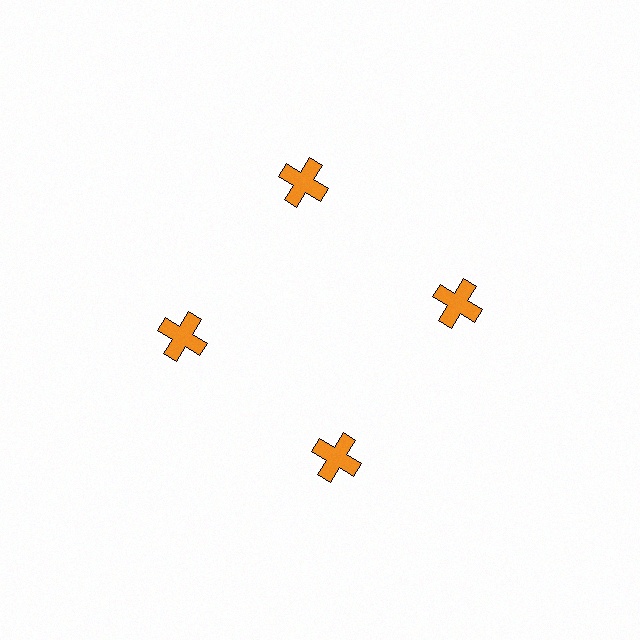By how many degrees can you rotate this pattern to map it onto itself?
The pattern maps onto itself every 90 degrees of rotation.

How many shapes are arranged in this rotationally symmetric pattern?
There are 4 shapes, arranged in 4 groups of 1.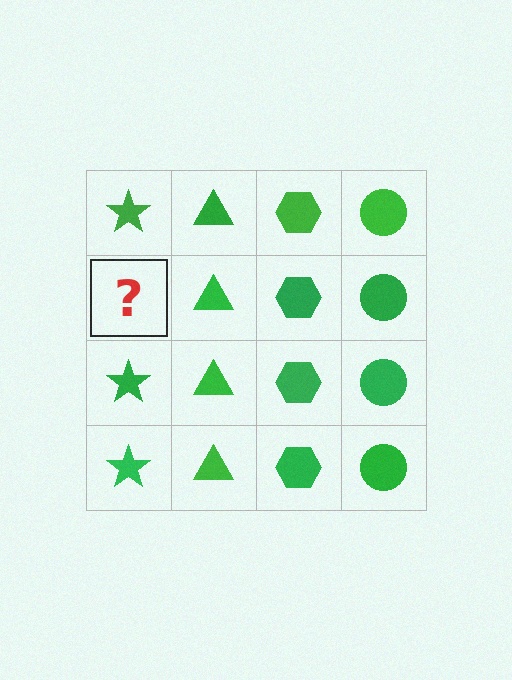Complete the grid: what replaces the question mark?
The question mark should be replaced with a green star.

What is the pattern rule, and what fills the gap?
The rule is that each column has a consistent shape. The gap should be filled with a green star.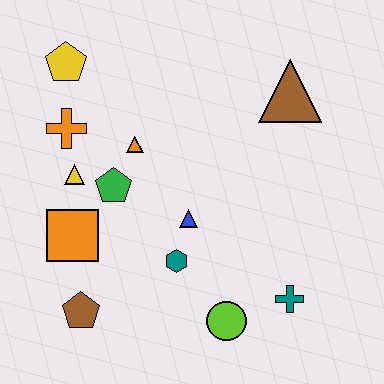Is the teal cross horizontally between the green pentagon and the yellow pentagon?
No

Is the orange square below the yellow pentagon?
Yes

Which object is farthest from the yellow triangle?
The teal cross is farthest from the yellow triangle.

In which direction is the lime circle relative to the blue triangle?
The lime circle is below the blue triangle.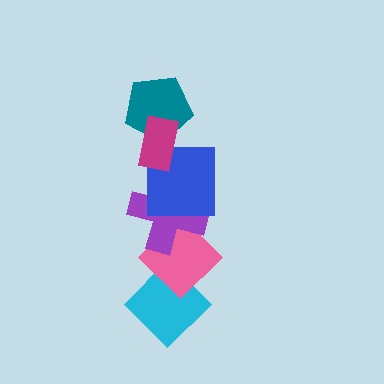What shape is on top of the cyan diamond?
The pink diamond is on top of the cyan diamond.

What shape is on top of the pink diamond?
The purple cross is on top of the pink diamond.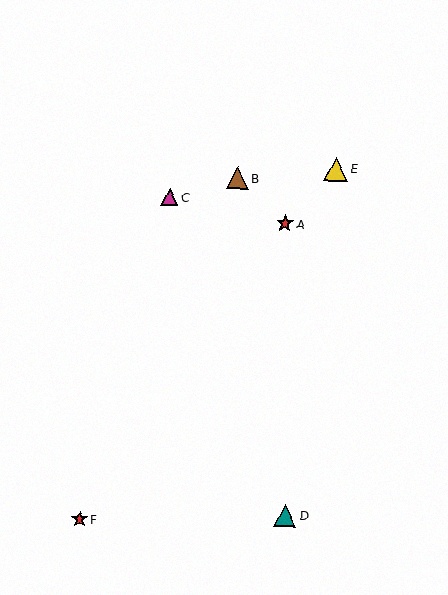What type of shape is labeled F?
Shape F is a red star.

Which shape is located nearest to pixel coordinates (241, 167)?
The brown triangle (labeled B) at (237, 178) is nearest to that location.